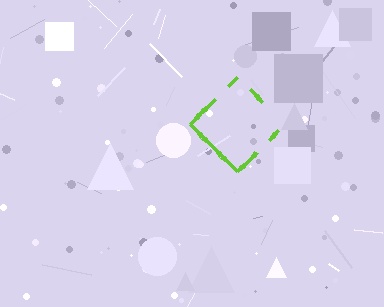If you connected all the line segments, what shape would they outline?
They would outline a diamond.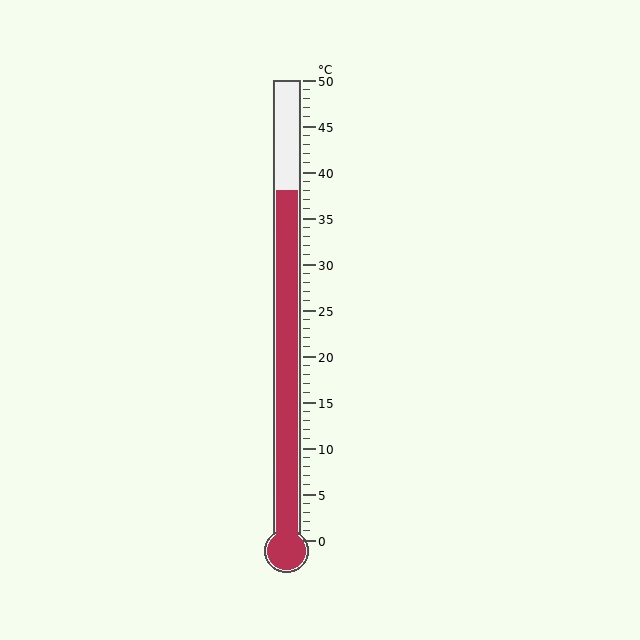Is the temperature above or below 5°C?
The temperature is above 5°C.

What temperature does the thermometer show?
The thermometer shows approximately 38°C.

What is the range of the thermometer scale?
The thermometer scale ranges from 0°C to 50°C.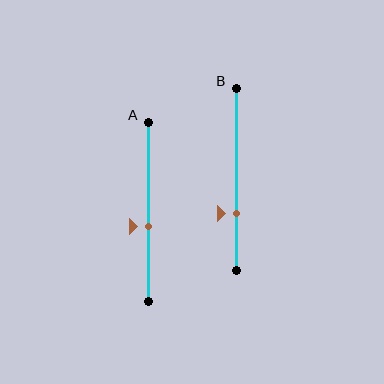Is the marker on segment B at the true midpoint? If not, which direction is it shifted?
No, the marker on segment B is shifted downward by about 19% of the segment length.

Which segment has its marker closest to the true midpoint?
Segment A has its marker closest to the true midpoint.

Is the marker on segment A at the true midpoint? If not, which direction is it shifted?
No, the marker on segment A is shifted downward by about 8% of the segment length.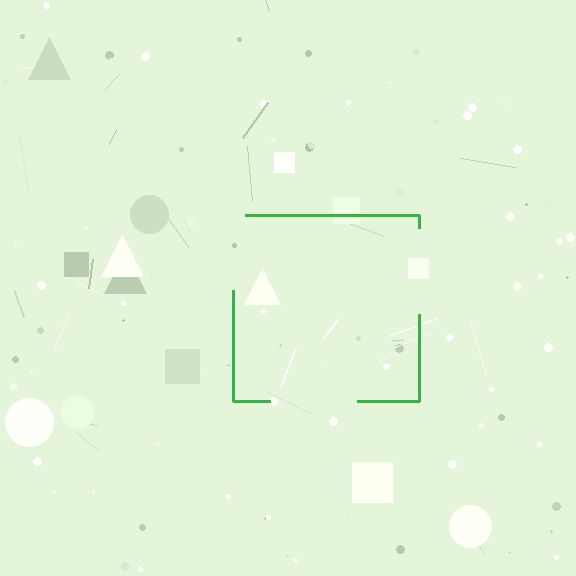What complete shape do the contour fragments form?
The contour fragments form a square.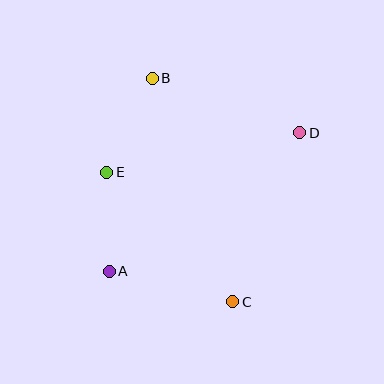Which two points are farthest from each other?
Points B and C are farthest from each other.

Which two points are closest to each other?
Points A and E are closest to each other.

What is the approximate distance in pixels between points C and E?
The distance between C and E is approximately 181 pixels.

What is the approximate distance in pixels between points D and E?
The distance between D and E is approximately 197 pixels.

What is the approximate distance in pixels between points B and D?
The distance between B and D is approximately 157 pixels.